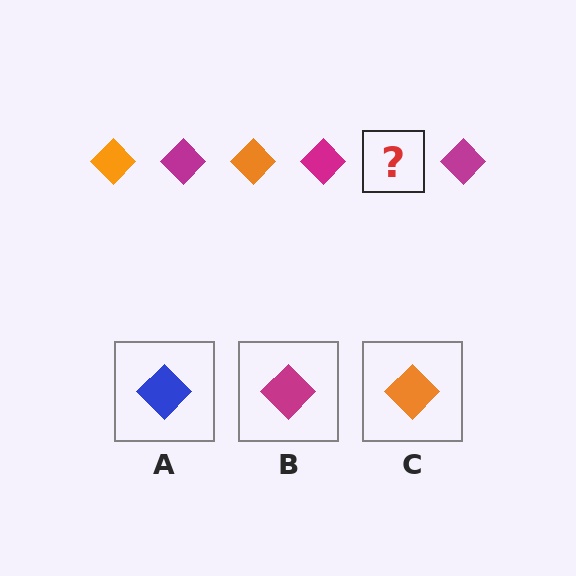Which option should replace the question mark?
Option C.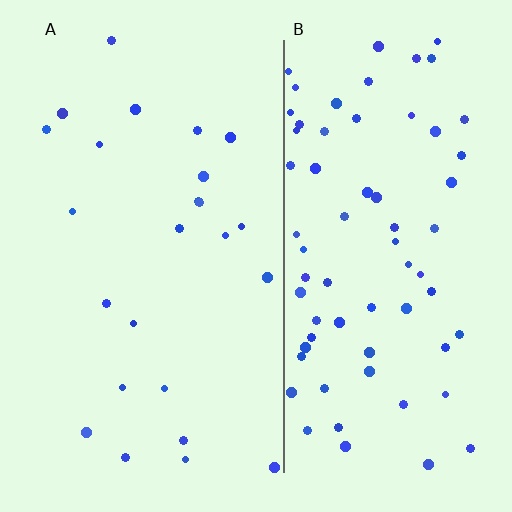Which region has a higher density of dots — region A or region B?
B (the right).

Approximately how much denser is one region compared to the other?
Approximately 2.9× — region B over region A.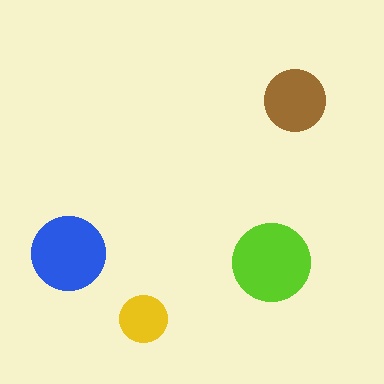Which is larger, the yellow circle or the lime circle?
The lime one.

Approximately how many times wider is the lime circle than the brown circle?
About 1.5 times wider.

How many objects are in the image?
There are 4 objects in the image.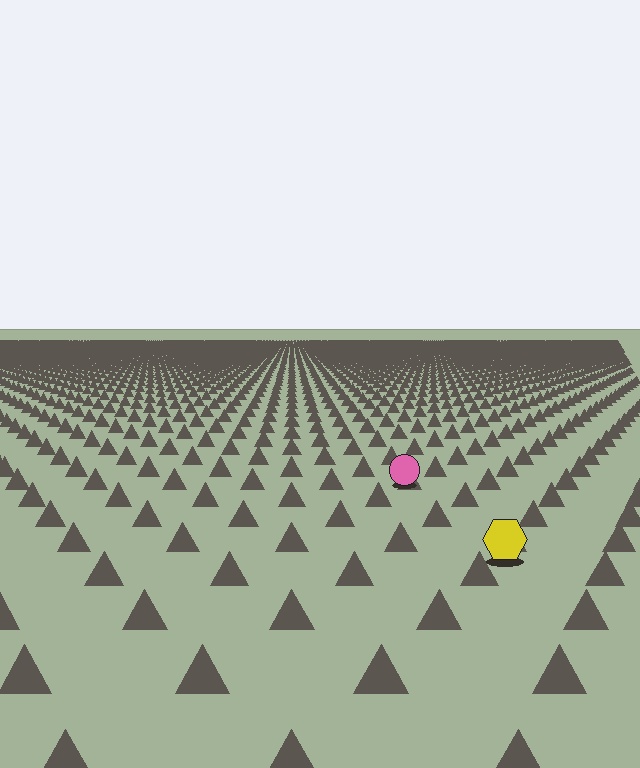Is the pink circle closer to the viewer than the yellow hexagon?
No. The yellow hexagon is closer — you can tell from the texture gradient: the ground texture is coarser near it.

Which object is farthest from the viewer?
The pink circle is farthest from the viewer. It appears smaller and the ground texture around it is denser.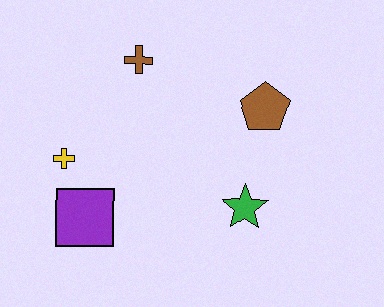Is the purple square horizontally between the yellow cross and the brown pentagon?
Yes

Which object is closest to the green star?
The brown pentagon is closest to the green star.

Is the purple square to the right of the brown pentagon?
No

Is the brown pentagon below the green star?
No